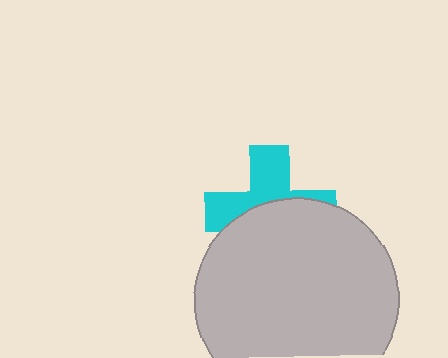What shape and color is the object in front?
The object in front is a light gray circle.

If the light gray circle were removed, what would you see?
You would see the complete cyan cross.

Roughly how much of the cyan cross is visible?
About half of it is visible (roughly 47%).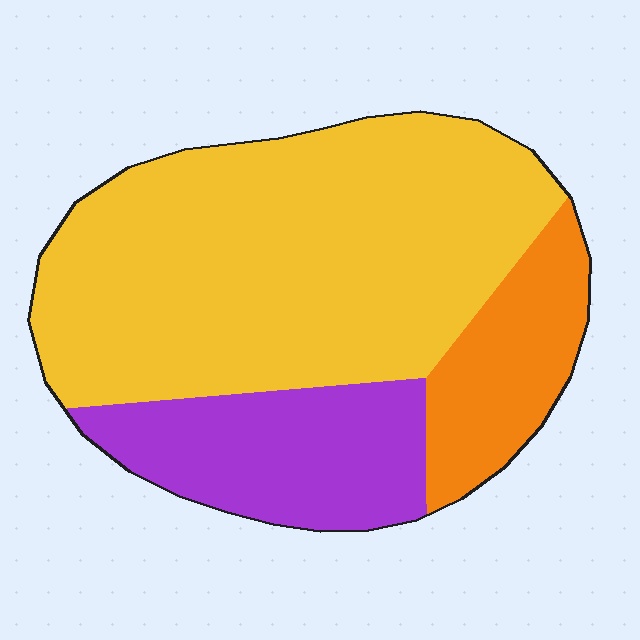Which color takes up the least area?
Orange, at roughly 15%.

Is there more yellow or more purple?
Yellow.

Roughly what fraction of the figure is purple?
Purple takes up about one fifth (1/5) of the figure.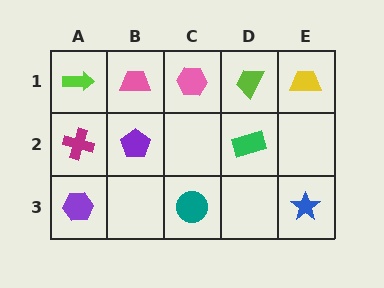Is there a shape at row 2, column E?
No, that cell is empty.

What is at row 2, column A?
A magenta cross.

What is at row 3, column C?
A teal circle.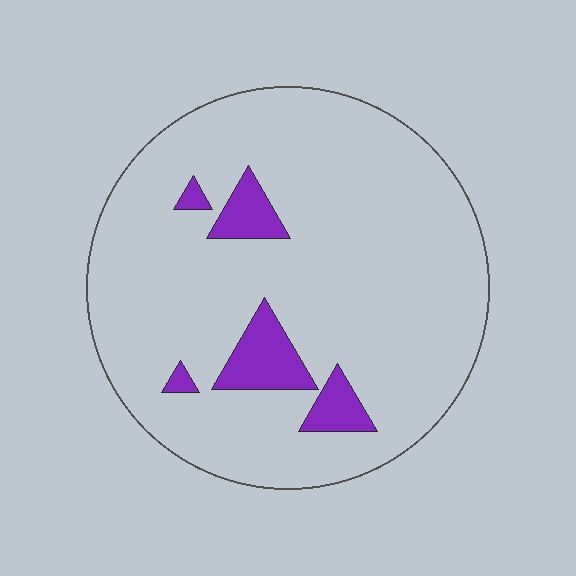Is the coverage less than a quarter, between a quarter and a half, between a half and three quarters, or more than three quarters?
Less than a quarter.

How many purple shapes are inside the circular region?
5.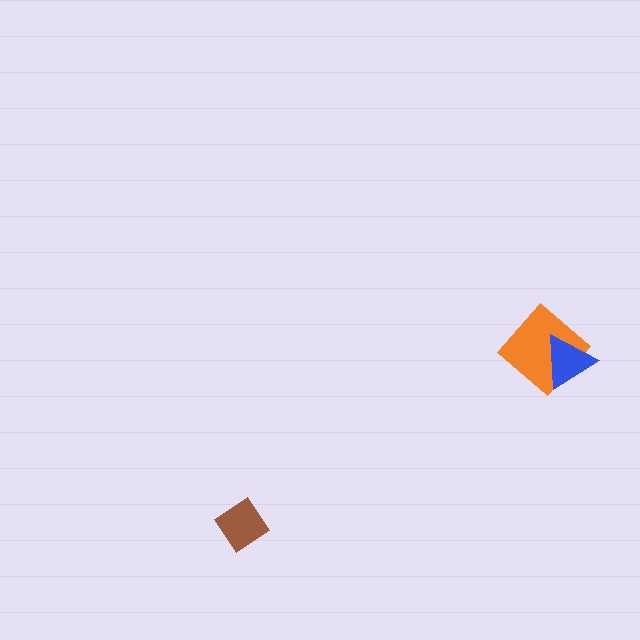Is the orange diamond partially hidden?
Yes, it is partially covered by another shape.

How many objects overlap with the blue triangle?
1 object overlaps with the blue triangle.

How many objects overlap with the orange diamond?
1 object overlaps with the orange diamond.